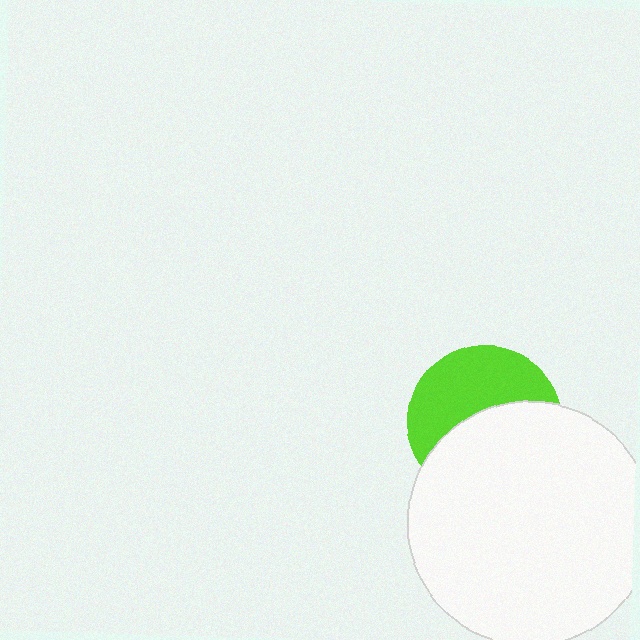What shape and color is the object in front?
The object in front is a white circle.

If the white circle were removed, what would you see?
You would see the complete lime circle.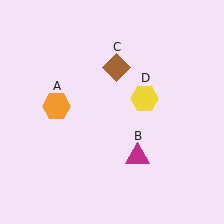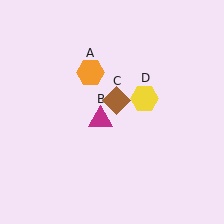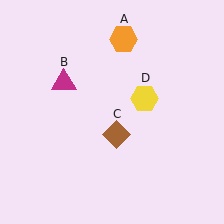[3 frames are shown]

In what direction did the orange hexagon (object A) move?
The orange hexagon (object A) moved up and to the right.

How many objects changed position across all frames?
3 objects changed position: orange hexagon (object A), magenta triangle (object B), brown diamond (object C).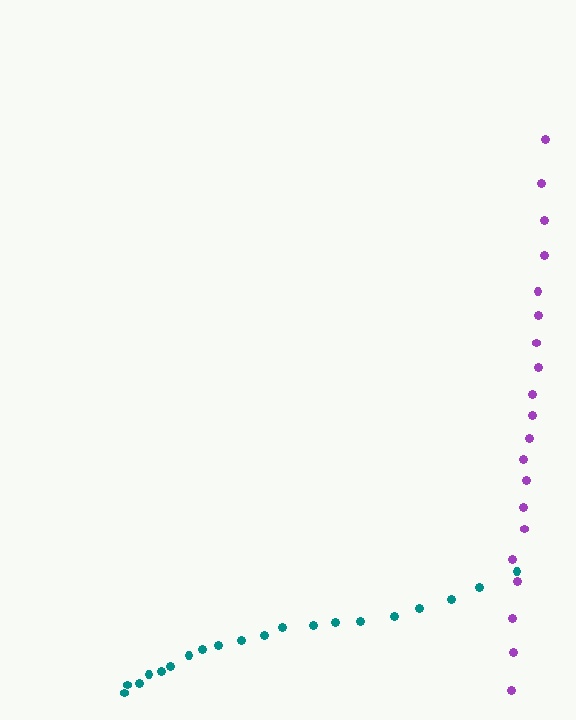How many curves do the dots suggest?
There are 2 distinct paths.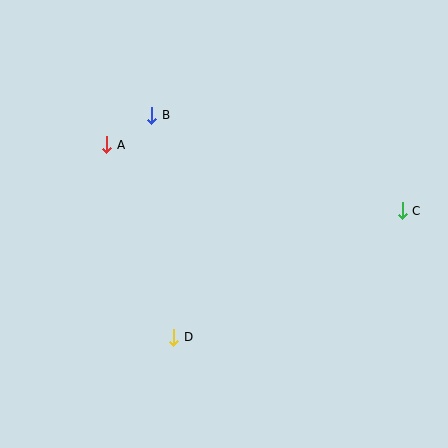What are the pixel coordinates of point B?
Point B is at (152, 115).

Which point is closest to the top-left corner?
Point A is closest to the top-left corner.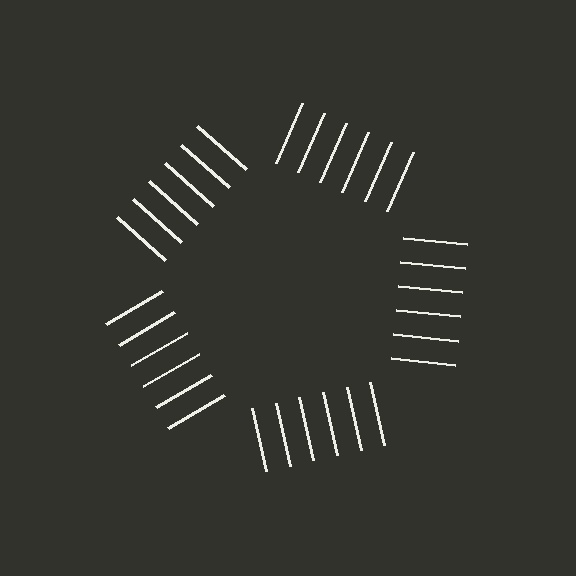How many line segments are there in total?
30 — 6 along each of the 5 edges.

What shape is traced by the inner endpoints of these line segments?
An illusory pentagon — the line segments terminate on its edges but no continuous stroke is drawn.